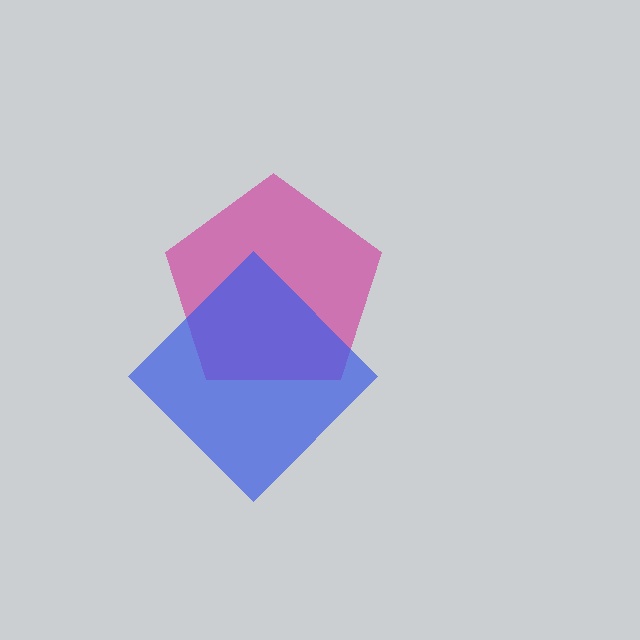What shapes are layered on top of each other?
The layered shapes are: a magenta pentagon, a blue diamond.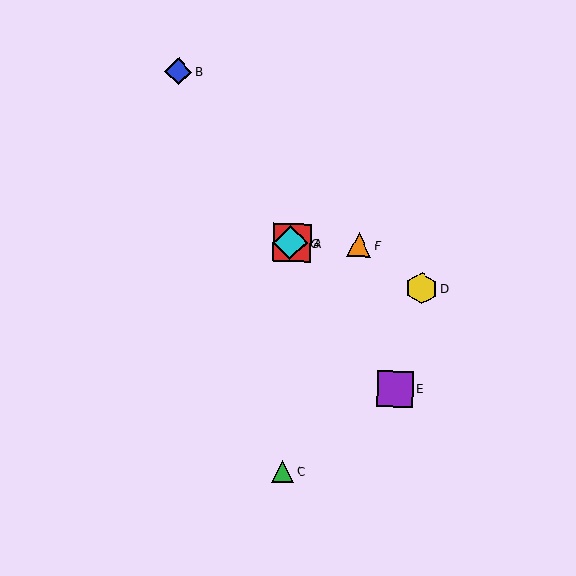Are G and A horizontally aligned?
Yes, both are at y≈243.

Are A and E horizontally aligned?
No, A is at y≈243 and E is at y≈389.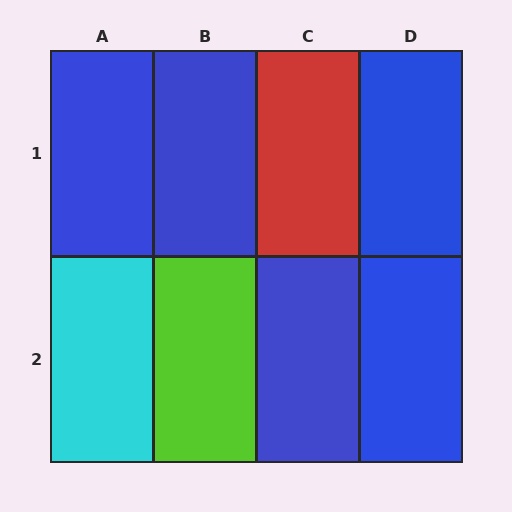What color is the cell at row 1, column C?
Red.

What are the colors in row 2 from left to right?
Cyan, lime, blue, blue.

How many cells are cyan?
1 cell is cyan.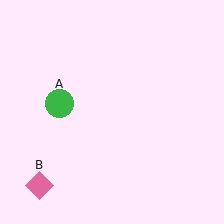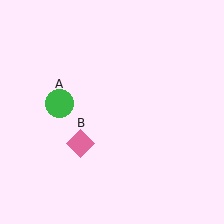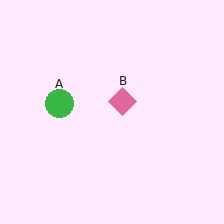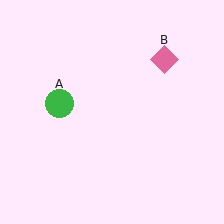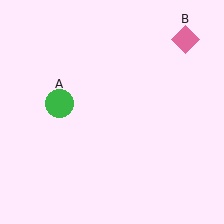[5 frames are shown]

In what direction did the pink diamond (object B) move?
The pink diamond (object B) moved up and to the right.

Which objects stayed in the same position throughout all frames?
Green circle (object A) remained stationary.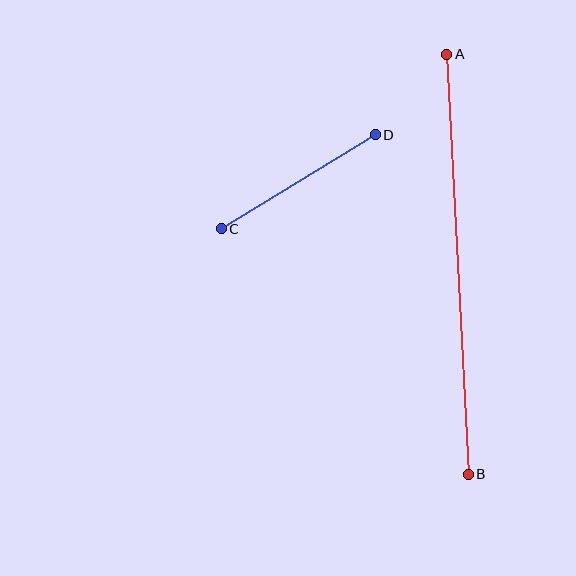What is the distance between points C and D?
The distance is approximately 181 pixels.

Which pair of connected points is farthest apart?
Points A and B are farthest apart.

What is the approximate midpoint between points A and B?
The midpoint is at approximately (458, 264) pixels.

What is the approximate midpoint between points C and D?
The midpoint is at approximately (298, 182) pixels.